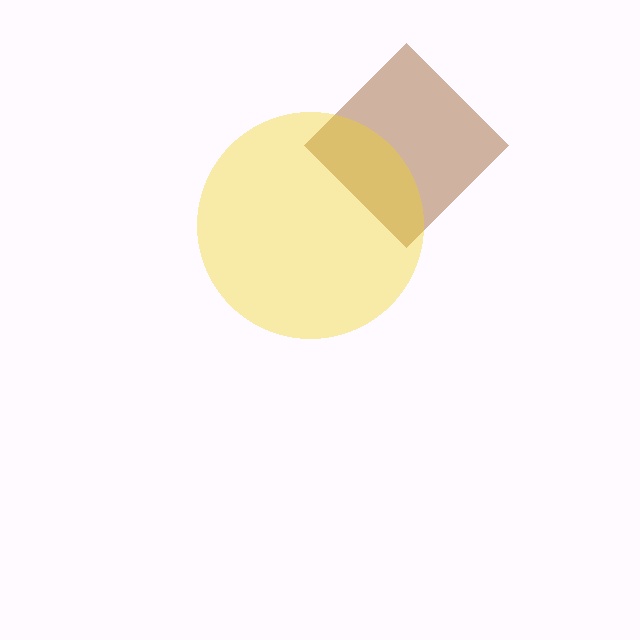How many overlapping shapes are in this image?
There are 2 overlapping shapes in the image.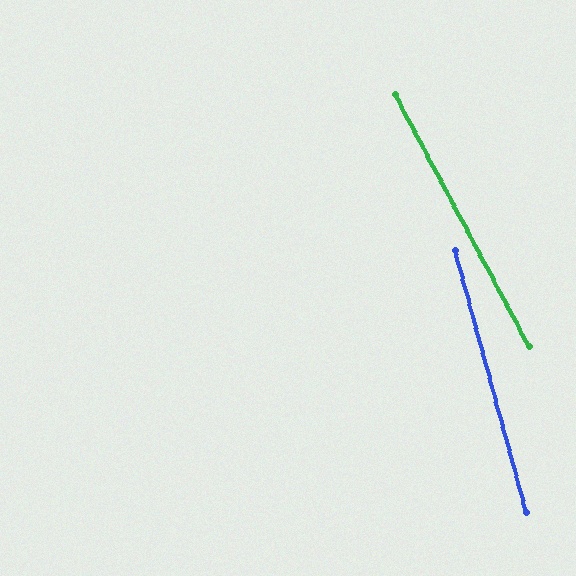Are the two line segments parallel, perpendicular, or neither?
Neither parallel nor perpendicular — they differ by about 13°.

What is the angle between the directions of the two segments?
Approximately 13 degrees.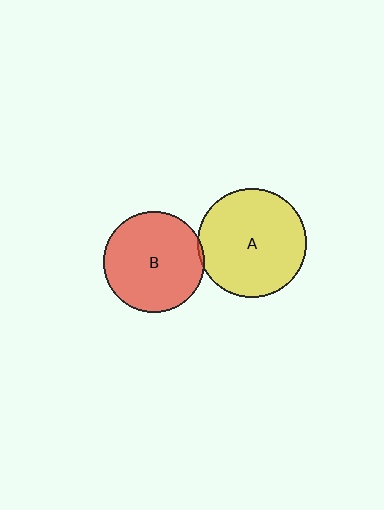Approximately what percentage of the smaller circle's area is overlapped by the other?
Approximately 5%.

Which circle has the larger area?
Circle A (yellow).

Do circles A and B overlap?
Yes.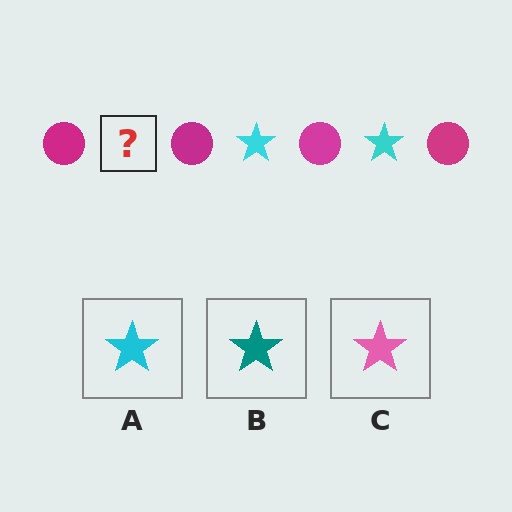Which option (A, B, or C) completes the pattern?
A.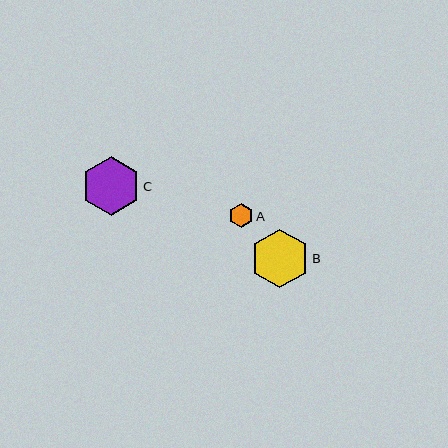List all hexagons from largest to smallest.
From largest to smallest: B, C, A.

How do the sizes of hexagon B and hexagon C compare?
Hexagon B and hexagon C are approximately the same size.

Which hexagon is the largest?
Hexagon B is the largest with a size of approximately 59 pixels.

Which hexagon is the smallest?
Hexagon A is the smallest with a size of approximately 24 pixels.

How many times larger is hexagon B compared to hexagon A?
Hexagon B is approximately 2.5 times the size of hexagon A.